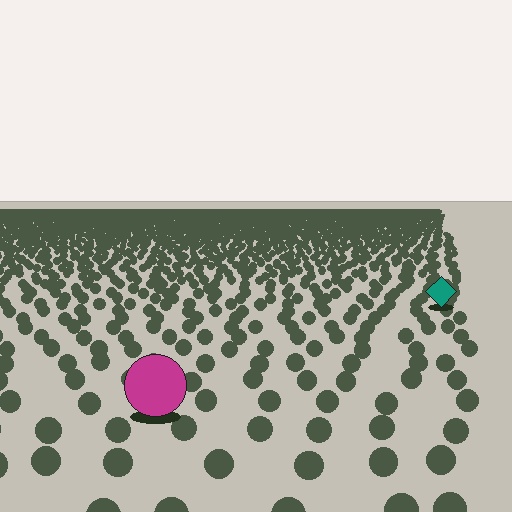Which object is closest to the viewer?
The magenta circle is closest. The texture marks near it are larger and more spread out.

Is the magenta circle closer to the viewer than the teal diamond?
Yes. The magenta circle is closer — you can tell from the texture gradient: the ground texture is coarser near it.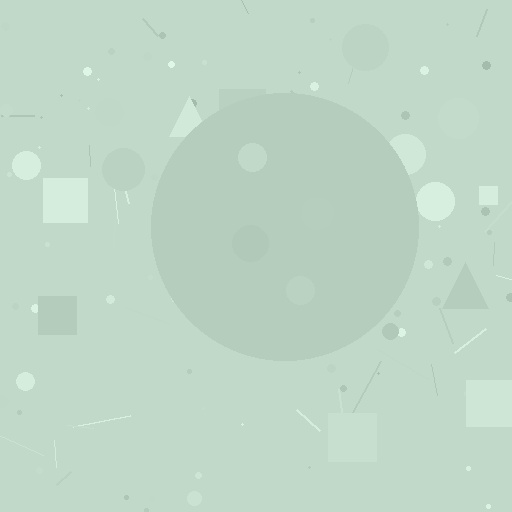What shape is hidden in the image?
A circle is hidden in the image.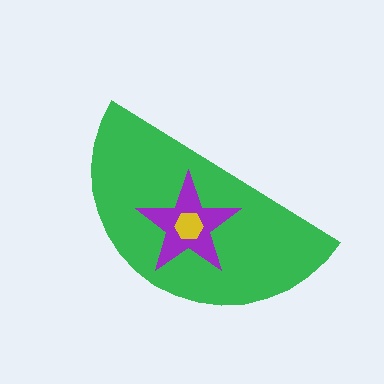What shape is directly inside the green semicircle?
The purple star.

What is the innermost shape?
The yellow hexagon.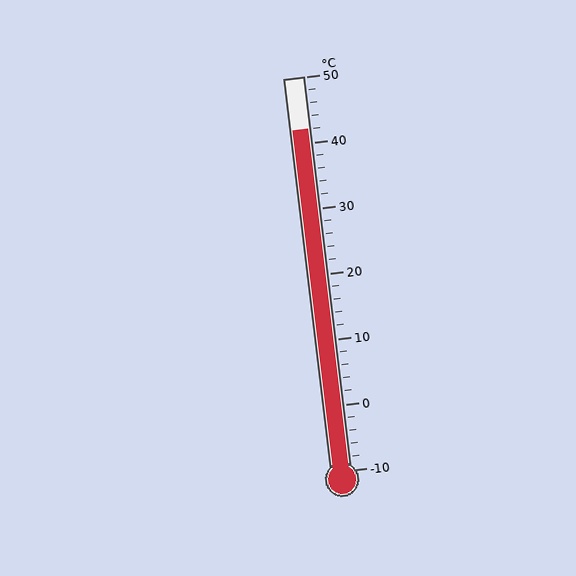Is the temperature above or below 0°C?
The temperature is above 0°C.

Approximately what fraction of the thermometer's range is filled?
The thermometer is filled to approximately 85% of its range.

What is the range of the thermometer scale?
The thermometer scale ranges from -10°C to 50°C.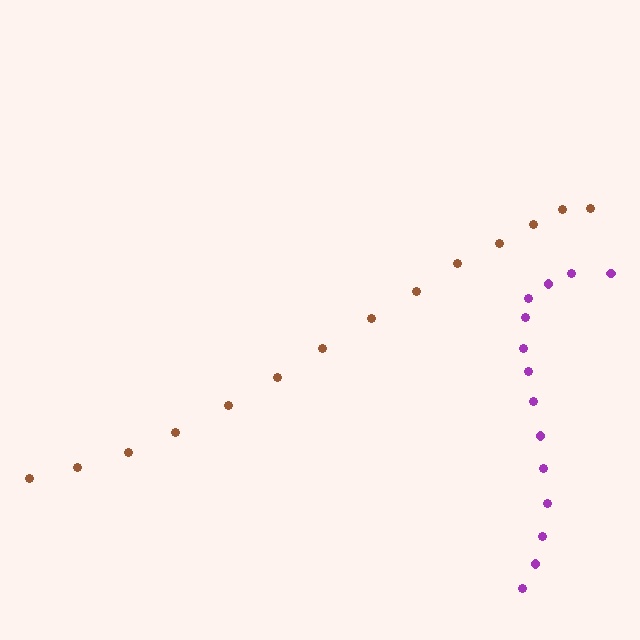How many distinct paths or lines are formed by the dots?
There are 2 distinct paths.